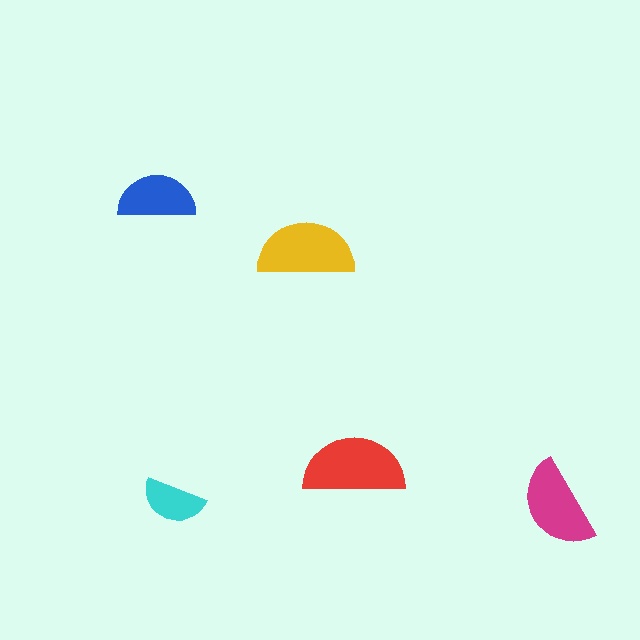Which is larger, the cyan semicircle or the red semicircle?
The red one.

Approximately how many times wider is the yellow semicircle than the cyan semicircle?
About 1.5 times wider.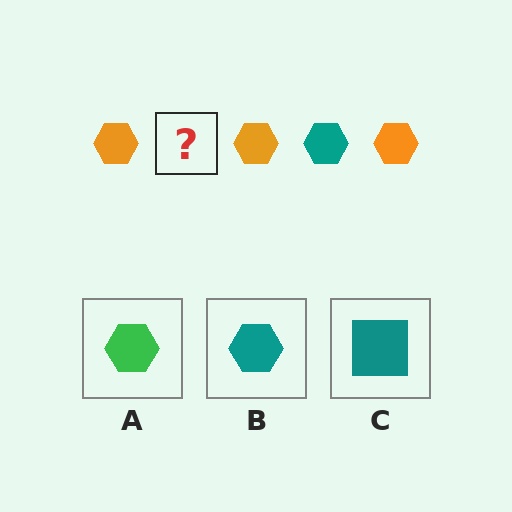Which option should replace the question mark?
Option B.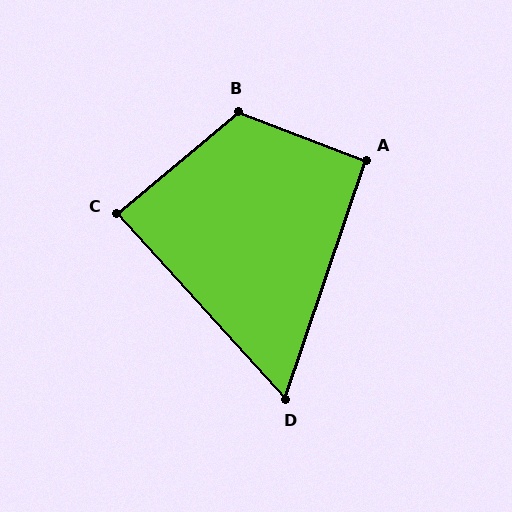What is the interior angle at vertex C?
Approximately 88 degrees (approximately right).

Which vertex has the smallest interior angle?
D, at approximately 61 degrees.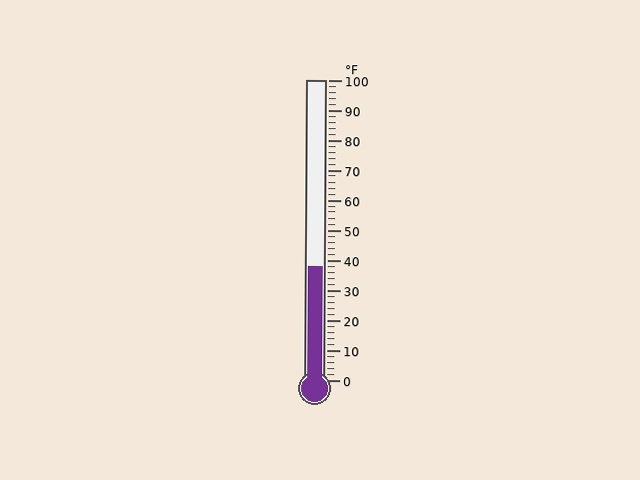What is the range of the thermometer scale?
The thermometer scale ranges from 0°F to 100°F.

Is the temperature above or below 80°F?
The temperature is below 80°F.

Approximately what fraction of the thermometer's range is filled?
The thermometer is filled to approximately 40% of its range.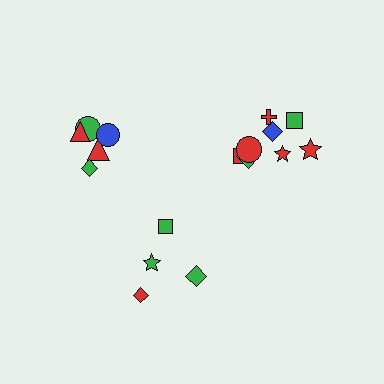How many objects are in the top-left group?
There are 5 objects.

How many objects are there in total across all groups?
There are 17 objects.